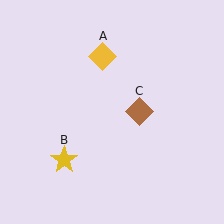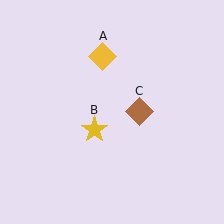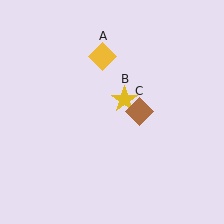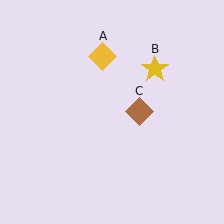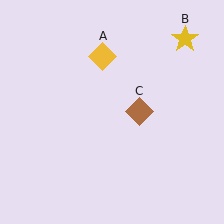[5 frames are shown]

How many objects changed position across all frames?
1 object changed position: yellow star (object B).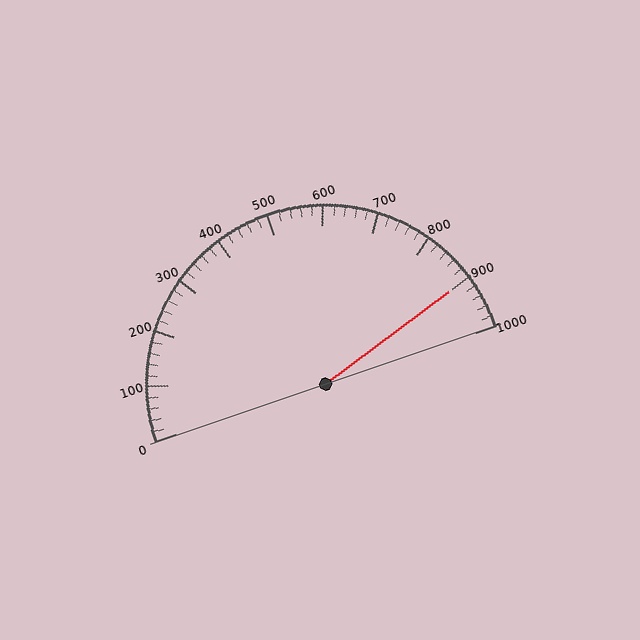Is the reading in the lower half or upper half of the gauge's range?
The reading is in the upper half of the range (0 to 1000).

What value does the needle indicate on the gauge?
The needle indicates approximately 900.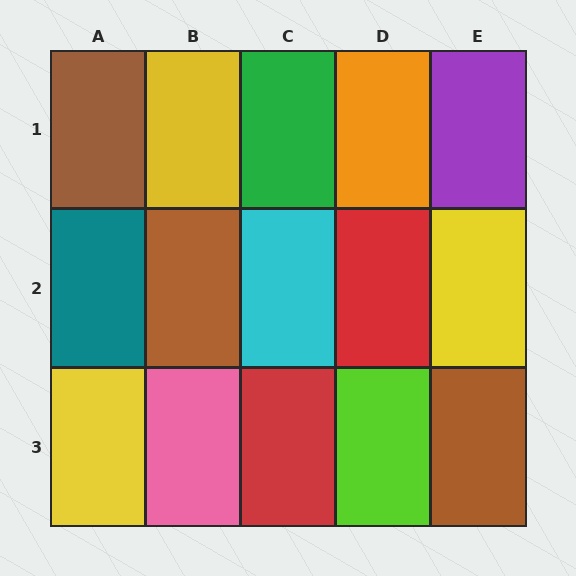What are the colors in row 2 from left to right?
Teal, brown, cyan, red, yellow.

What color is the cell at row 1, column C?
Green.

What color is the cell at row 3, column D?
Lime.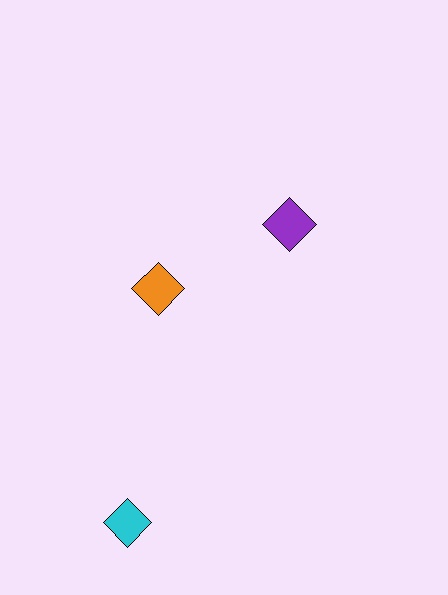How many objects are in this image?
There are 3 objects.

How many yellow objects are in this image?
There are no yellow objects.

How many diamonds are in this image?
There are 3 diamonds.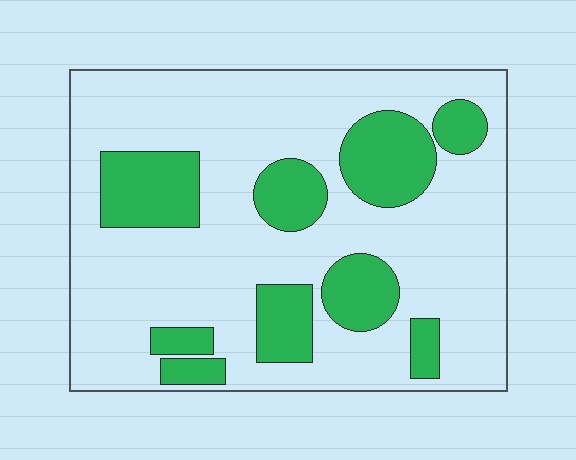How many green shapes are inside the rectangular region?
9.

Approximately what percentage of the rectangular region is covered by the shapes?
Approximately 25%.